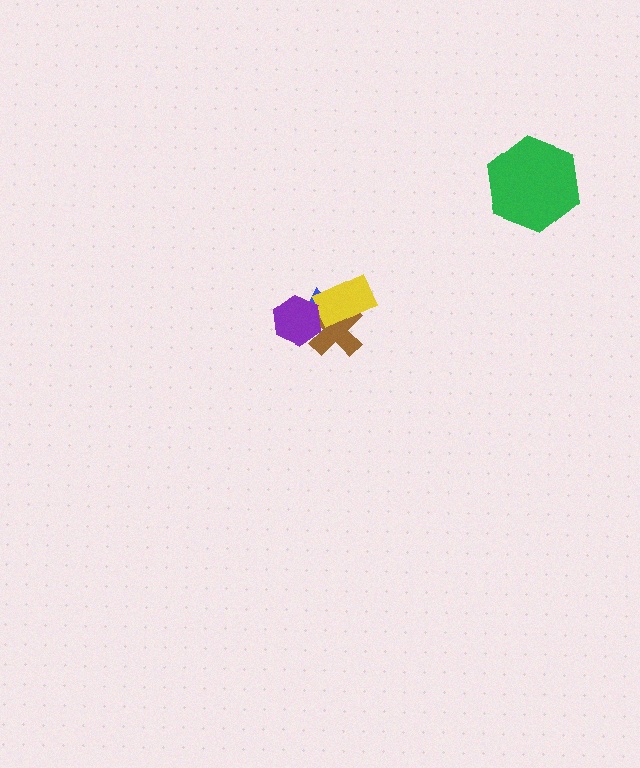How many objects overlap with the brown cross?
3 objects overlap with the brown cross.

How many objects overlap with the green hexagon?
0 objects overlap with the green hexagon.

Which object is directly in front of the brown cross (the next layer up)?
The yellow rectangle is directly in front of the brown cross.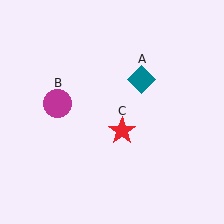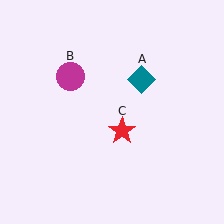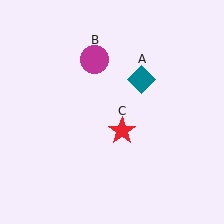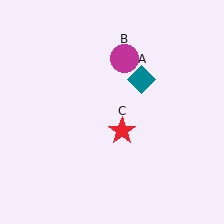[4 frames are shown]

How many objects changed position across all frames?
1 object changed position: magenta circle (object B).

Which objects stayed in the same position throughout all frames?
Teal diamond (object A) and red star (object C) remained stationary.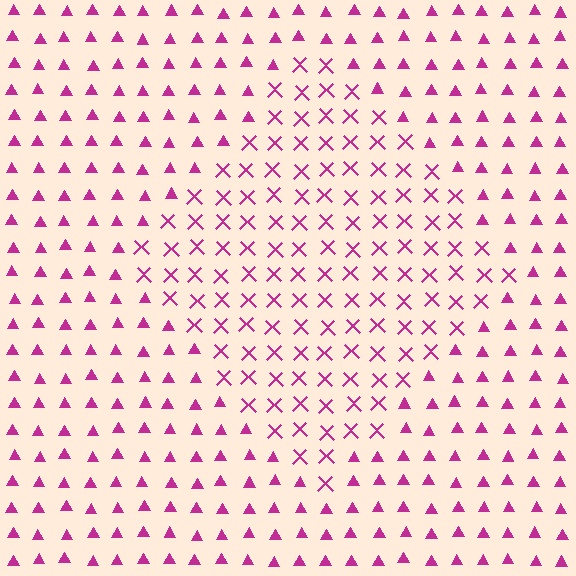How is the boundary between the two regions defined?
The boundary is defined by a change in element shape: X marks inside vs. triangles outside. All elements share the same color and spacing.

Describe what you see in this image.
The image is filled with small magenta elements arranged in a uniform grid. A diamond-shaped region contains X marks, while the surrounding area contains triangles. The boundary is defined purely by the change in element shape.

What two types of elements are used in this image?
The image uses X marks inside the diamond region and triangles outside it.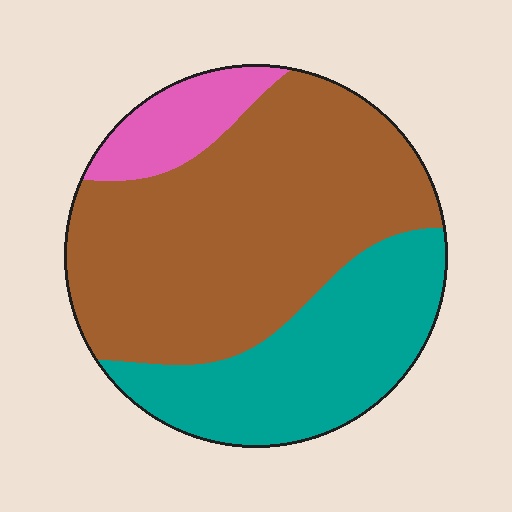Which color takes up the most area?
Brown, at roughly 60%.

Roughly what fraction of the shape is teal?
Teal takes up between a sixth and a third of the shape.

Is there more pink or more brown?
Brown.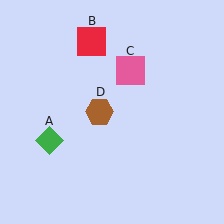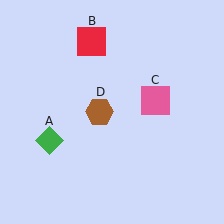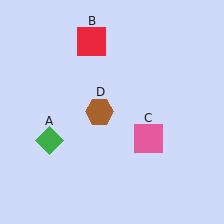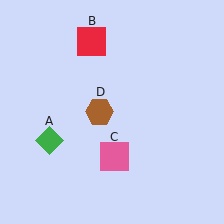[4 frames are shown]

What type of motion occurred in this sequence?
The pink square (object C) rotated clockwise around the center of the scene.